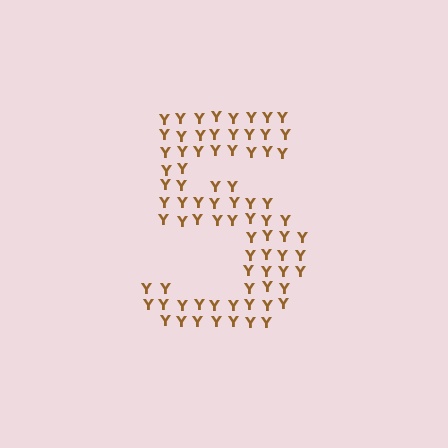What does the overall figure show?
The overall figure shows the digit 5.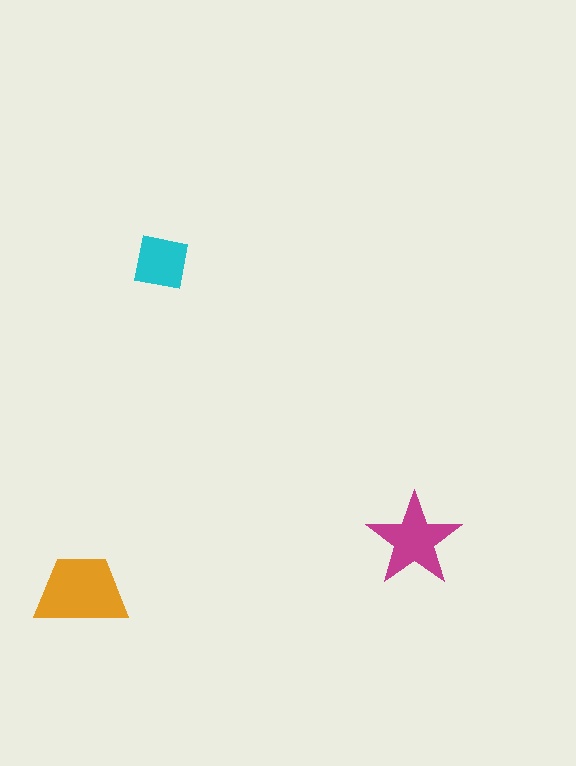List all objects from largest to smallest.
The orange trapezoid, the magenta star, the cyan square.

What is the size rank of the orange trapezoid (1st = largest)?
1st.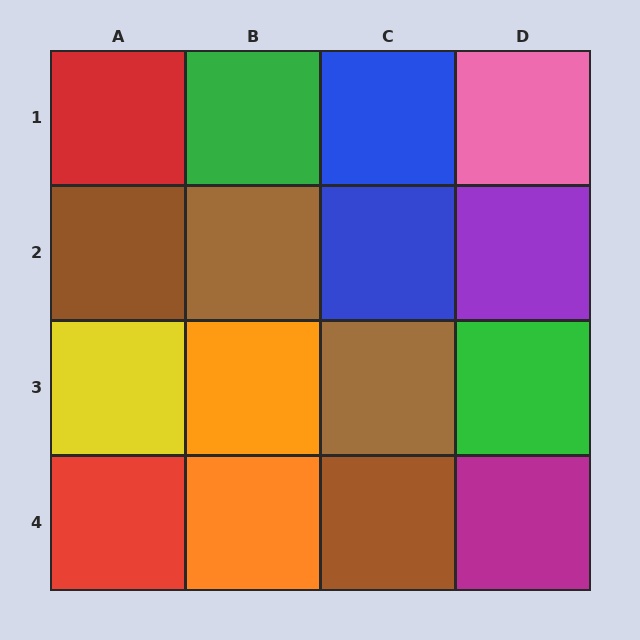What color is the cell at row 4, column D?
Magenta.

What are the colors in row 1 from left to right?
Red, green, blue, pink.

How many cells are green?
2 cells are green.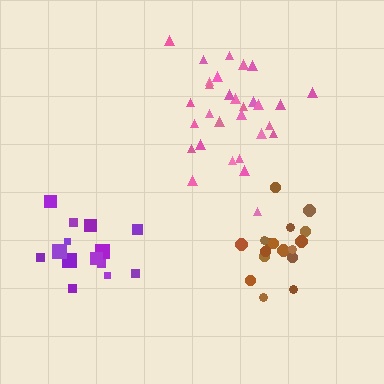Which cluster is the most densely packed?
Brown.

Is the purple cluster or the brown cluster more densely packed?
Brown.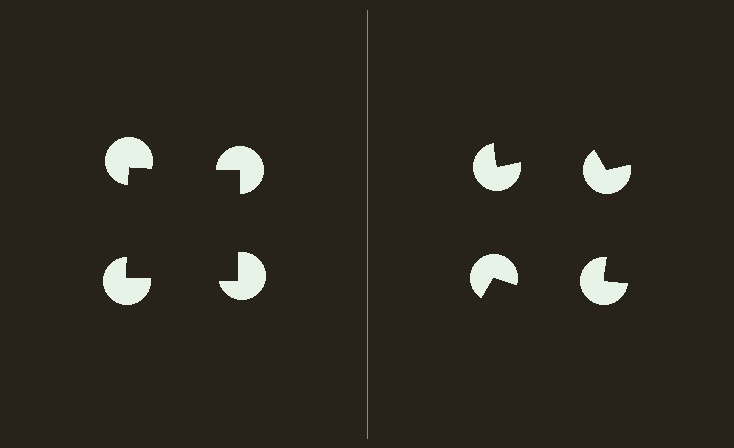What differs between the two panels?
The pac-man discs are positioned identically on both sides; only the wedge orientations differ. On the left they align to a square; on the right they are misaligned.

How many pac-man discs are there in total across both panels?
8 — 4 on each side.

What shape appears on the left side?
An illusory square.